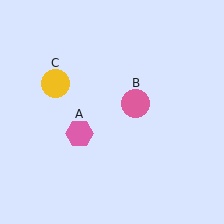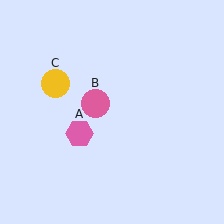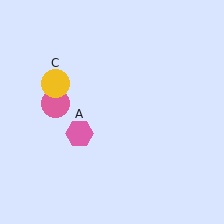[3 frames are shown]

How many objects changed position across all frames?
1 object changed position: pink circle (object B).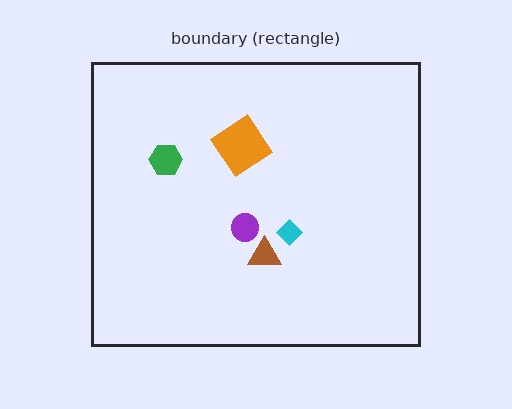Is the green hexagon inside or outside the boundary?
Inside.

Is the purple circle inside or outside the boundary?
Inside.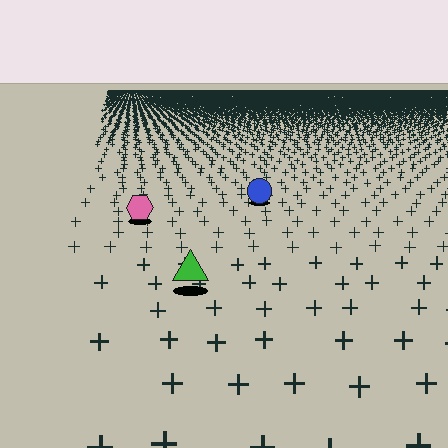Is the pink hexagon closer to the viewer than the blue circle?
Yes. The pink hexagon is closer — you can tell from the texture gradient: the ground texture is coarser near it.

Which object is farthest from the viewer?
The blue circle is farthest from the viewer. It appears smaller and the ground texture around it is denser.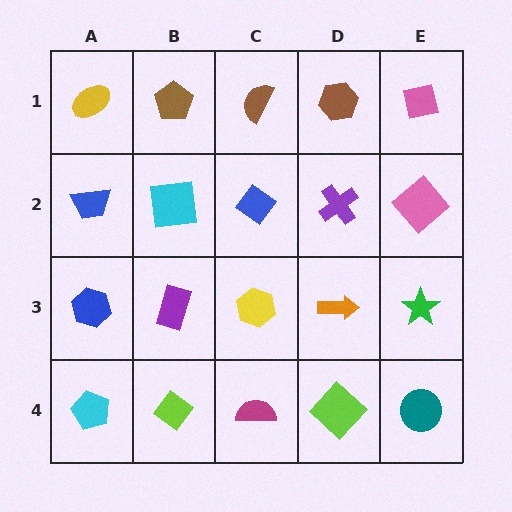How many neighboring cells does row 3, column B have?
4.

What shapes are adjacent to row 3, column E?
A pink diamond (row 2, column E), a teal circle (row 4, column E), an orange arrow (row 3, column D).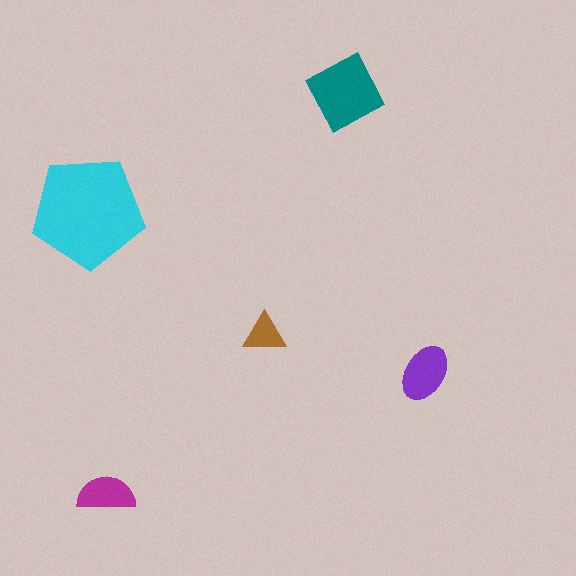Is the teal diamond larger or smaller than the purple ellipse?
Larger.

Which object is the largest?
The cyan pentagon.